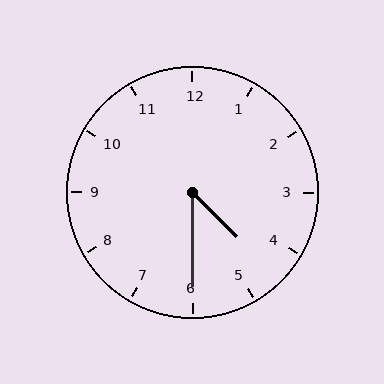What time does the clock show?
4:30.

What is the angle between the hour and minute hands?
Approximately 45 degrees.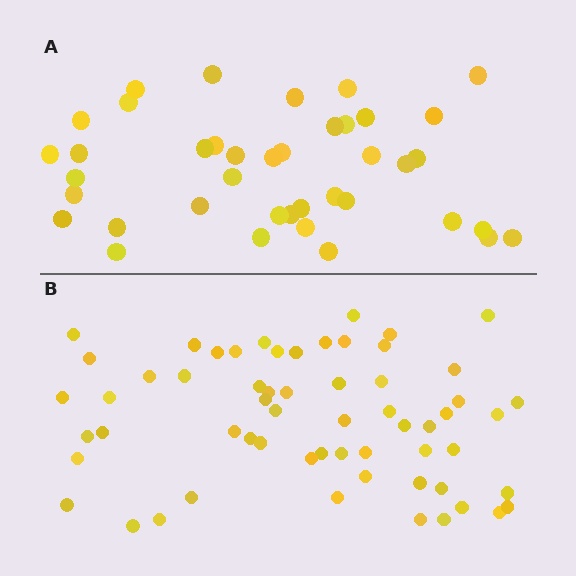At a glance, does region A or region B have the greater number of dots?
Region B (the bottom region) has more dots.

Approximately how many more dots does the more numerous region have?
Region B has approximately 20 more dots than region A.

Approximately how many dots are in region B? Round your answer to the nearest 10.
About 60 dots.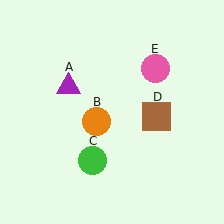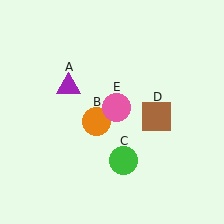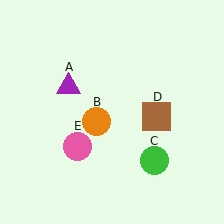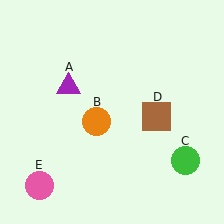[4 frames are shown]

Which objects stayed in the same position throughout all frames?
Purple triangle (object A) and orange circle (object B) and brown square (object D) remained stationary.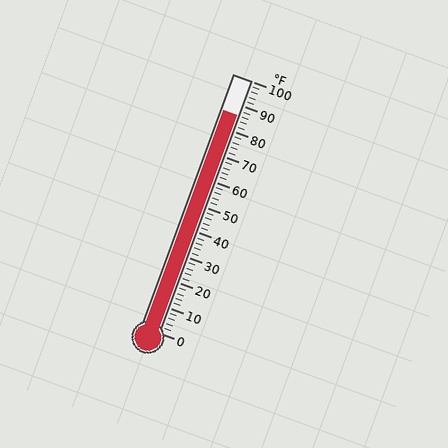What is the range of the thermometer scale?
The thermometer scale ranges from 0°F to 100°F.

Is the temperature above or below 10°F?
The temperature is above 10°F.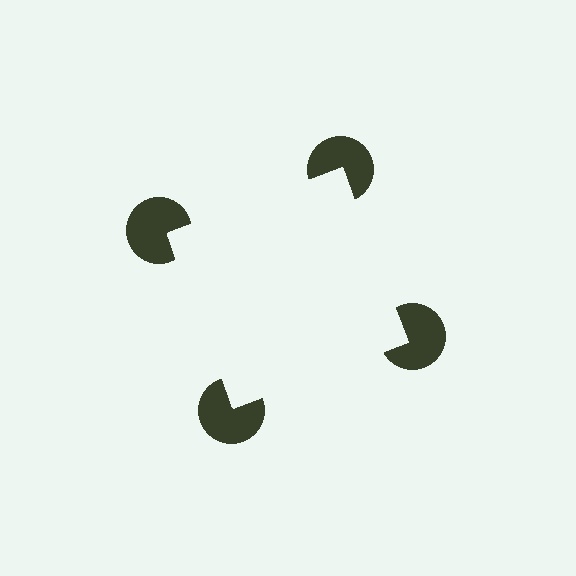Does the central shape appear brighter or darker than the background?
It typically appears slightly brighter than the background, even though no actual brightness change is drawn.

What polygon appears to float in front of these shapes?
An illusory square — its edges are inferred from the aligned wedge cuts in the pac-man discs, not physically drawn.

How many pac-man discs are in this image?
There are 4 — one at each vertex of the illusory square.